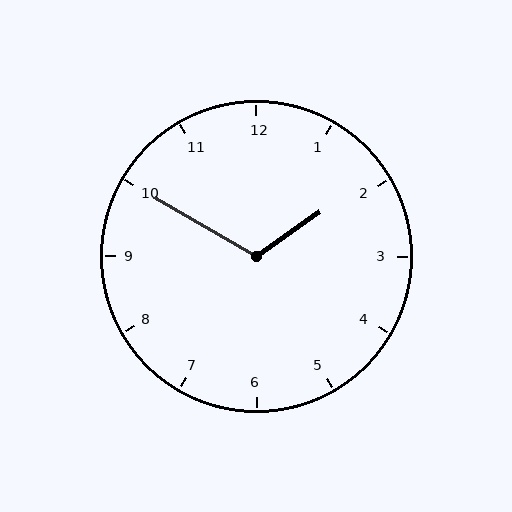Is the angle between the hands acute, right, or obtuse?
It is obtuse.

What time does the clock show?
1:50.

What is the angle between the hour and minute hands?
Approximately 115 degrees.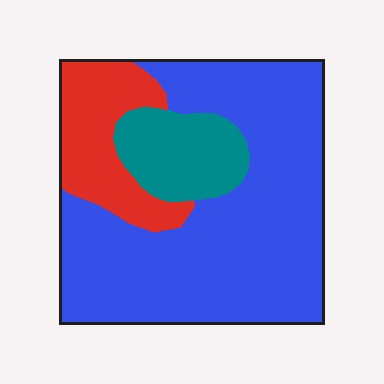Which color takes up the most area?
Blue, at roughly 65%.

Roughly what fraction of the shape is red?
Red covers 18% of the shape.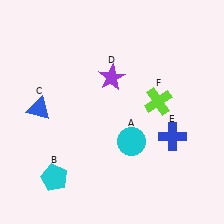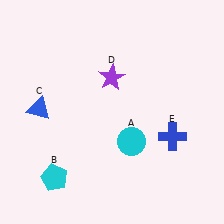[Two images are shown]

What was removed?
The lime cross (F) was removed in Image 2.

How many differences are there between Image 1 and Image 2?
There is 1 difference between the two images.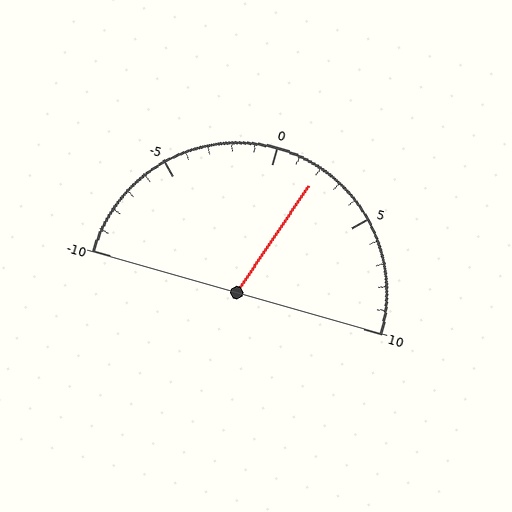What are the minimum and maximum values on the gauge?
The gauge ranges from -10 to 10.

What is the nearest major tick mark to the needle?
The nearest major tick mark is 0.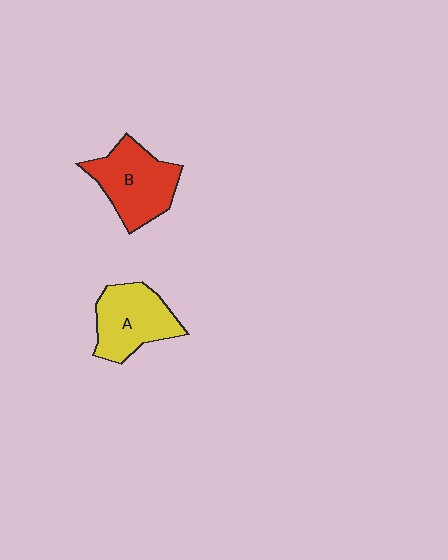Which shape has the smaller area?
Shape A (yellow).